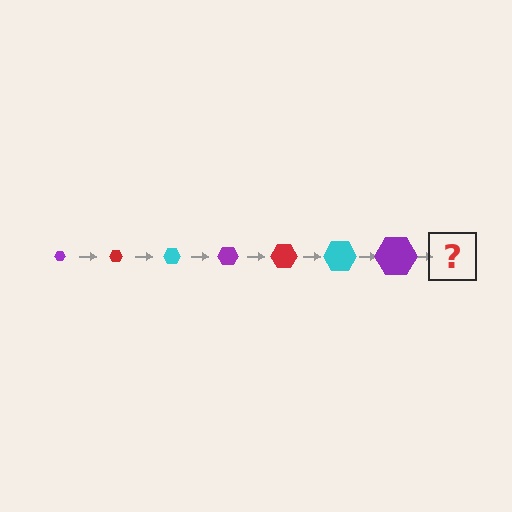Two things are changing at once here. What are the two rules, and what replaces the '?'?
The two rules are that the hexagon grows larger each step and the color cycles through purple, red, and cyan. The '?' should be a red hexagon, larger than the previous one.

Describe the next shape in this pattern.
It should be a red hexagon, larger than the previous one.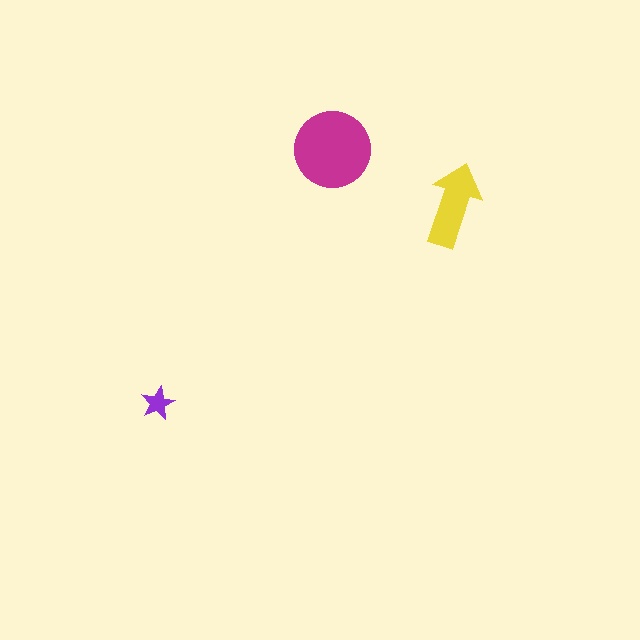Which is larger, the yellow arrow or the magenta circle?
The magenta circle.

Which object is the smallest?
The purple star.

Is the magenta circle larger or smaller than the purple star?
Larger.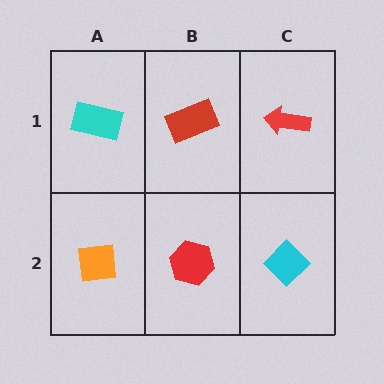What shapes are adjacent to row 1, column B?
A red hexagon (row 2, column B), a cyan rectangle (row 1, column A), a red arrow (row 1, column C).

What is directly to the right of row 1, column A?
A red rectangle.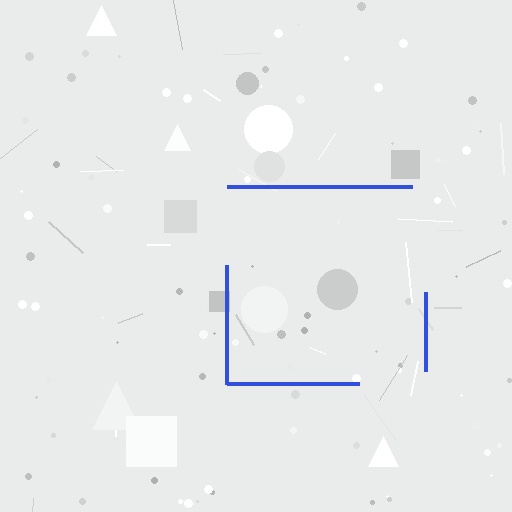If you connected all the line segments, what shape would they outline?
They would outline a square.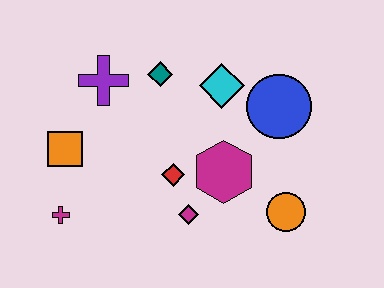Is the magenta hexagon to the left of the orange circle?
Yes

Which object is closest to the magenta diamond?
The red diamond is closest to the magenta diamond.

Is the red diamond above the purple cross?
No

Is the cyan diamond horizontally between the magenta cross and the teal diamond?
No